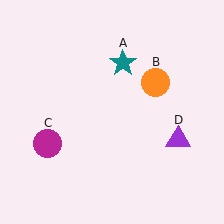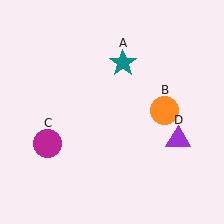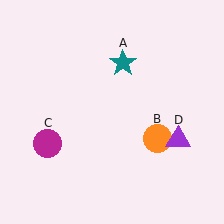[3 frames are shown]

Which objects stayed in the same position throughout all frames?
Teal star (object A) and magenta circle (object C) and purple triangle (object D) remained stationary.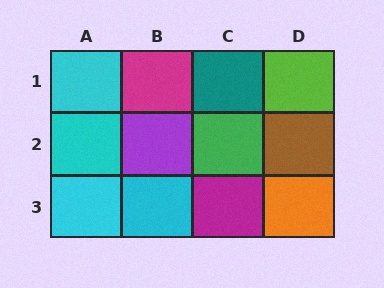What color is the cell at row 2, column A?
Cyan.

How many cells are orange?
1 cell is orange.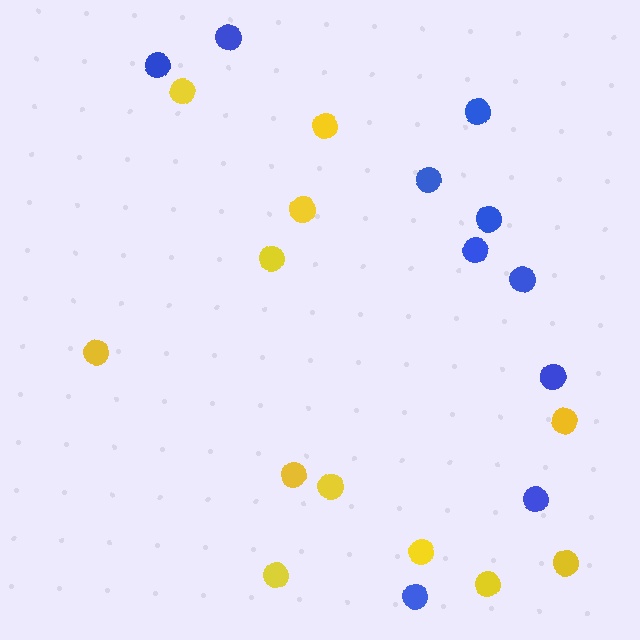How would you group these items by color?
There are 2 groups: one group of blue circles (10) and one group of yellow circles (12).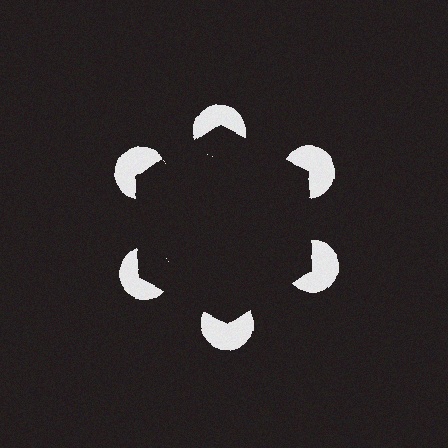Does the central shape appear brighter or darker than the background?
It typically appears slightly darker than the background, even though no actual brightness change is drawn.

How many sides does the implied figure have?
6 sides.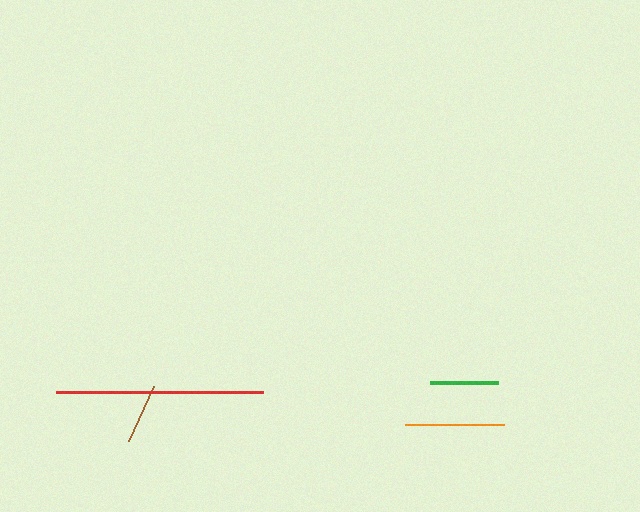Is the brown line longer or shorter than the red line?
The red line is longer than the brown line.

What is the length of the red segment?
The red segment is approximately 208 pixels long.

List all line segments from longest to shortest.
From longest to shortest: red, orange, green, brown.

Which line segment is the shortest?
The brown line is the shortest at approximately 61 pixels.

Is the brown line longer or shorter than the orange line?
The orange line is longer than the brown line.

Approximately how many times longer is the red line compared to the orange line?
The red line is approximately 2.1 times the length of the orange line.